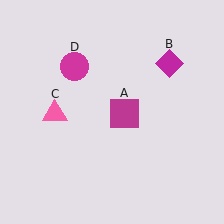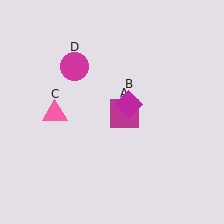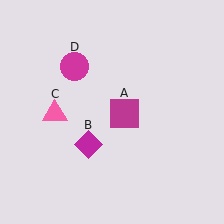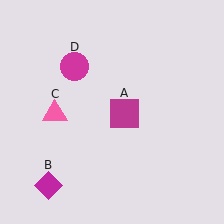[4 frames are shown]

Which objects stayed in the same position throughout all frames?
Magenta square (object A) and pink triangle (object C) and magenta circle (object D) remained stationary.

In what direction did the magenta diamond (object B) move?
The magenta diamond (object B) moved down and to the left.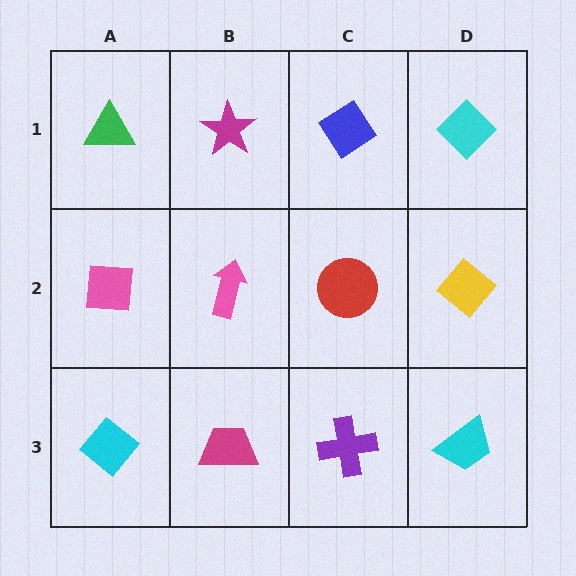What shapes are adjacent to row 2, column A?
A green triangle (row 1, column A), a cyan diamond (row 3, column A), a pink arrow (row 2, column B).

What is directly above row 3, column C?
A red circle.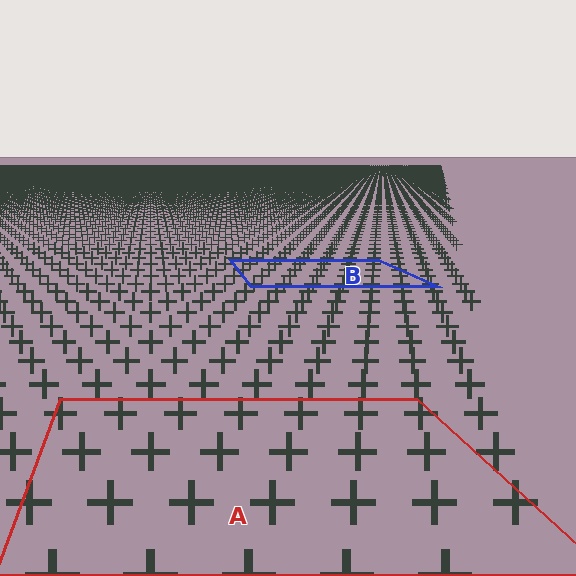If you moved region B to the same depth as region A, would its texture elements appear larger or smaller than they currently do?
They would appear larger. At a closer depth, the same texture elements are projected at a bigger on-screen size.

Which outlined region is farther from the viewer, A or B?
Region B is farther from the viewer — the texture elements inside it appear smaller and more densely packed.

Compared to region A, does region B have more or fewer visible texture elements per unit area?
Region B has more texture elements per unit area — they are packed more densely because it is farther away.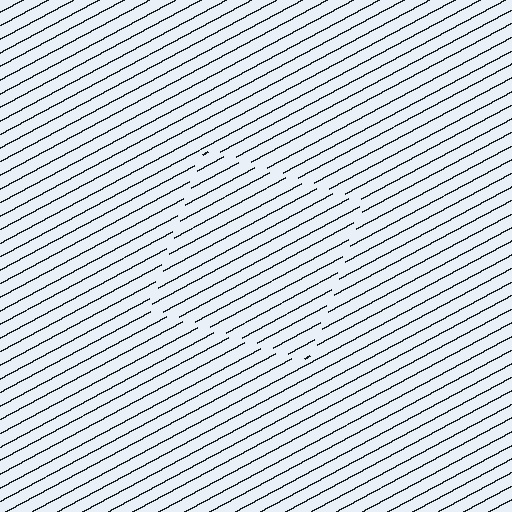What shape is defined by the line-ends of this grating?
An illusory square. The interior of the shape contains the same grating, shifted by half a period — the contour is defined by the phase discontinuity where line-ends from the inner and outer gratings abut.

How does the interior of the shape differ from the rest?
The interior of the shape contains the same grating, shifted by half a period — the contour is defined by the phase discontinuity where line-ends from the inner and outer gratings abut.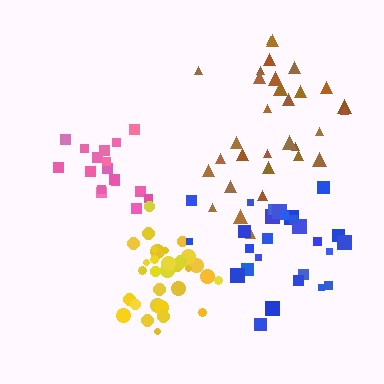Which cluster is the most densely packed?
Yellow.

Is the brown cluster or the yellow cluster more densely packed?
Yellow.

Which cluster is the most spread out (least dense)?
Blue.